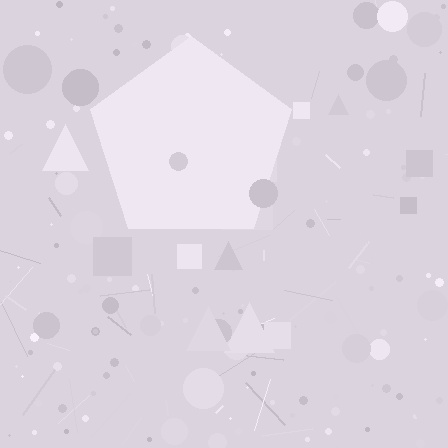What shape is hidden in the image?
A pentagon is hidden in the image.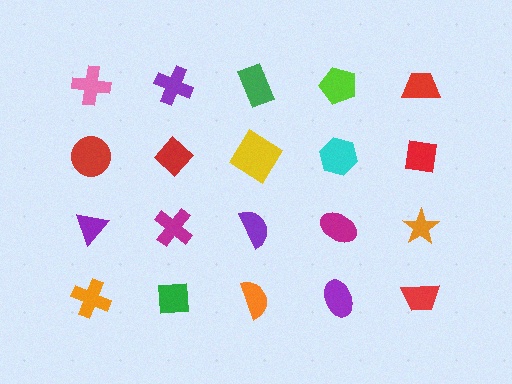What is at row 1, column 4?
A lime pentagon.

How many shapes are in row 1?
5 shapes.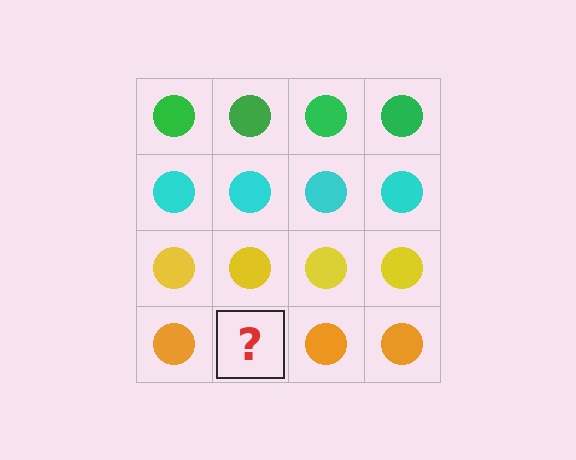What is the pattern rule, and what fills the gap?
The rule is that each row has a consistent color. The gap should be filled with an orange circle.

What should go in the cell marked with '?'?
The missing cell should contain an orange circle.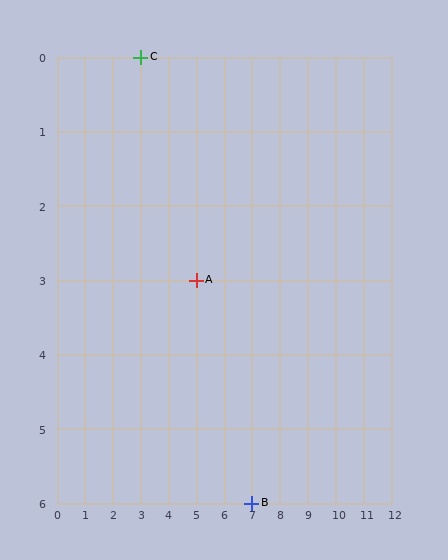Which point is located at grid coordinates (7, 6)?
Point B is at (7, 6).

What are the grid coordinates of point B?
Point B is at grid coordinates (7, 6).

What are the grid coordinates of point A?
Point A is at grid coordinates (5, 3).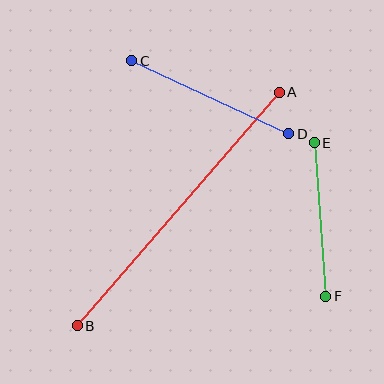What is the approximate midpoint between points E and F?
The midpoint is at approximately (320, 220) pixels.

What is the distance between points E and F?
The distance is approximately 154 pixels.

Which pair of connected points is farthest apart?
Points A and B are farthest apart.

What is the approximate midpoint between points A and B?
The midpoint is at approximately (178, 209) pixels.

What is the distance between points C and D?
The distance is approximately 173 pixels.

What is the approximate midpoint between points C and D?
The midpoint is at approximately (210, 97) pixels.